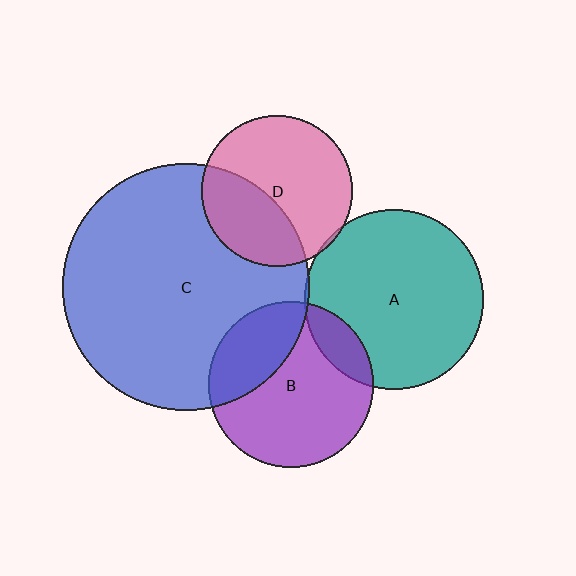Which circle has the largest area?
Circle C (blue).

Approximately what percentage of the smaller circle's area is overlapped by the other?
Approximately 30%.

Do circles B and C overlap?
Yes.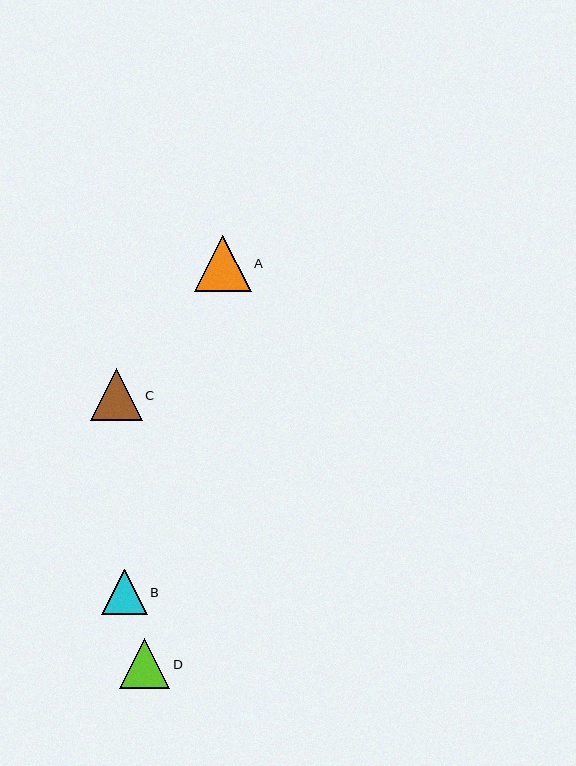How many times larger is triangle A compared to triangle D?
Triangle A is approximately 1.1 times the size of triangle D.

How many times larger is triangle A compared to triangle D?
Triangle A is approximately 1.1 times the size of triangle D.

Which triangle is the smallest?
Triangle B is the smallest with a size of approximately 45 pixels.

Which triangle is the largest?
Triangle A is the largest with a size of approximately 56 pixels.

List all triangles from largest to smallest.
From largest to smallest: A, C, D, B.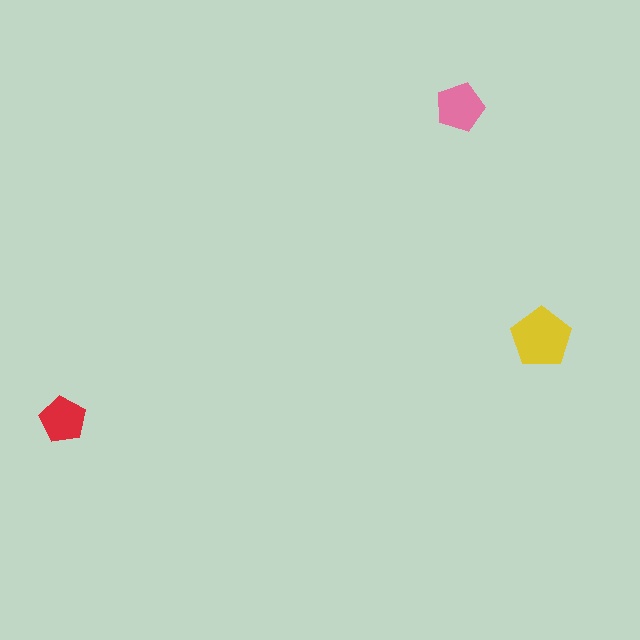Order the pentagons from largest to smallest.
the yellow one, the pink one, the red one.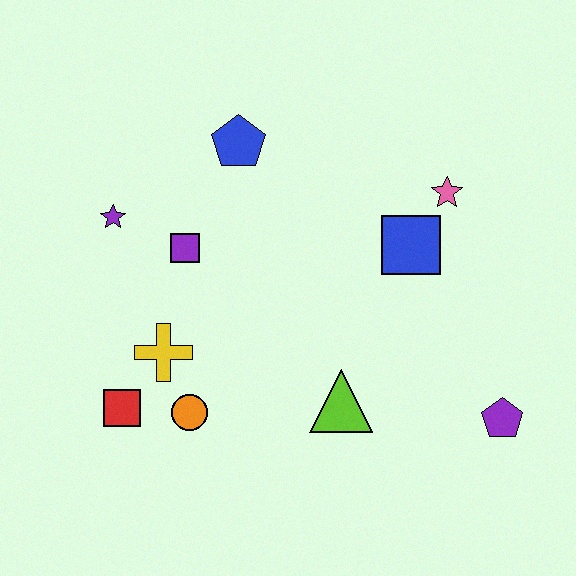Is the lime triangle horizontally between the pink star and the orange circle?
Yes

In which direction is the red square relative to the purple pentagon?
The red square is to the left of the purple pentagon.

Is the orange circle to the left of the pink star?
Yes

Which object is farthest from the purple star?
The purple pentagon is farthest from the purple star.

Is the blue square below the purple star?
Yes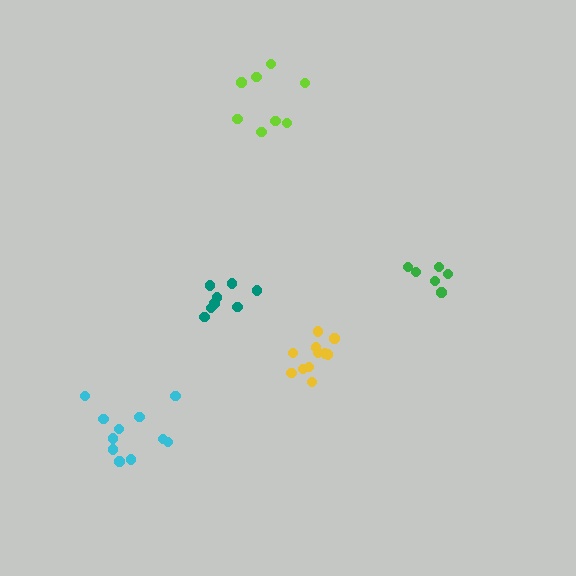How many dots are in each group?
Group 1: 8 dots, Group 2: 6 dots, Group 3: 11 dots, Group 4: 8 dots, Group 5: 11 dots (44 total).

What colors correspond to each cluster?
The clusters are colored: lime, green, cyan, teal, yellow.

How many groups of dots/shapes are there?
There are 5 groups.